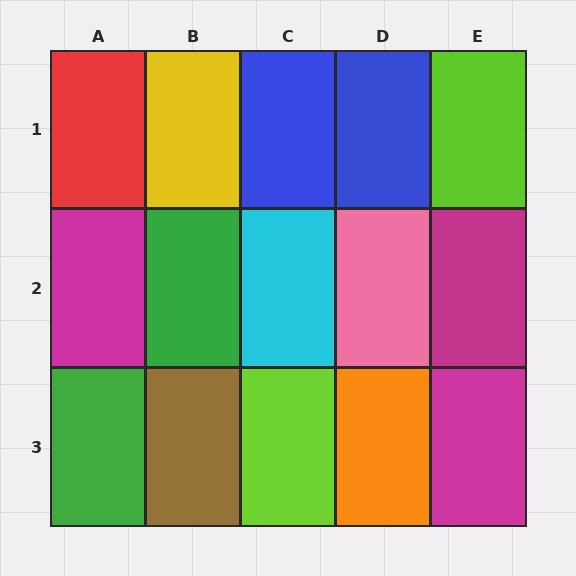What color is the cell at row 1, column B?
Yellow.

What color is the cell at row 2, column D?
Pink.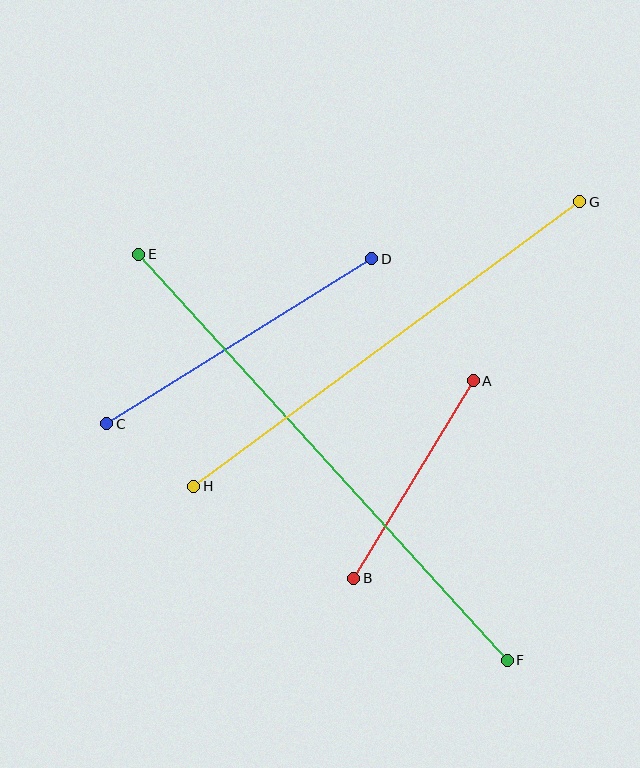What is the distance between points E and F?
The distance is approximately 548 pixels.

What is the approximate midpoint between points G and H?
The midpoint is at approximately (387, 344) pixels.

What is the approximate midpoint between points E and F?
The midpoint is at approximately (323, 457) pixels.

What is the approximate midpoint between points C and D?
The midpoint is at approximately (239, 341) pixels.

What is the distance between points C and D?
The distance is approximately 312 pixels.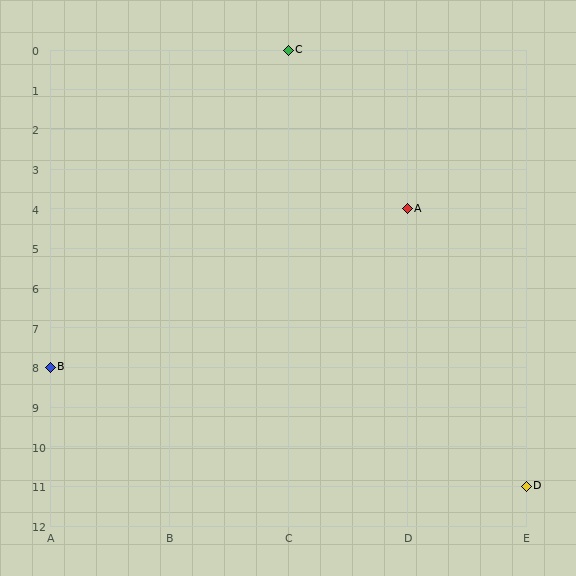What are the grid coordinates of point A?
Point A is at grid coordinates (D, 4).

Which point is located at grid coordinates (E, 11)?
Point D is at (E, 11).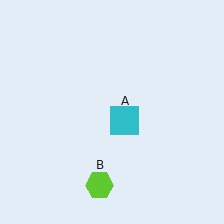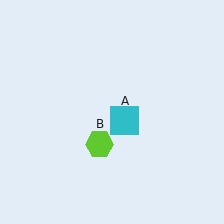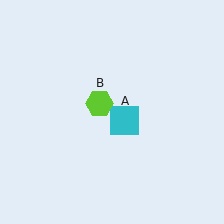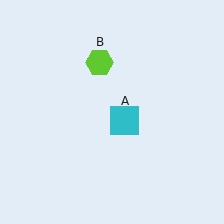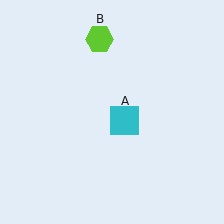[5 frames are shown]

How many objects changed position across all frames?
1 object changed position: lime hexagon (object B).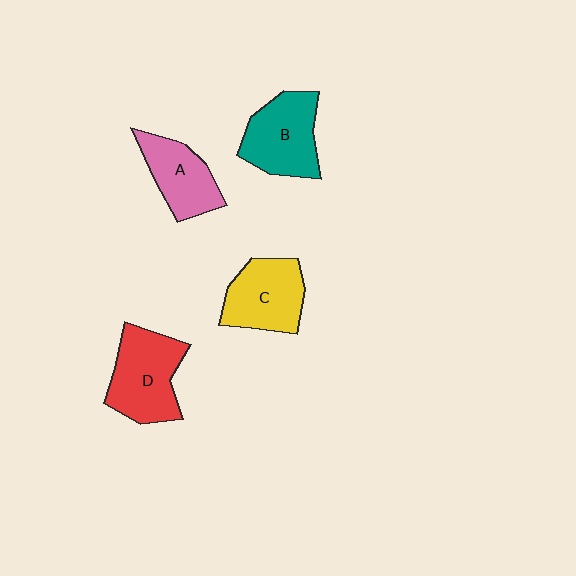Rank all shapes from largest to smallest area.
From largest to smallest: D (red), B (teal), C (yellow), A (pink).